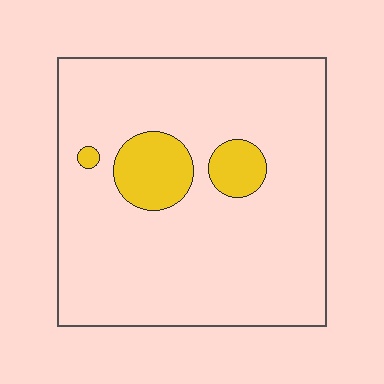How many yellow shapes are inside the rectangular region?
3.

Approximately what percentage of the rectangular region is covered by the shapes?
Approximately 10%.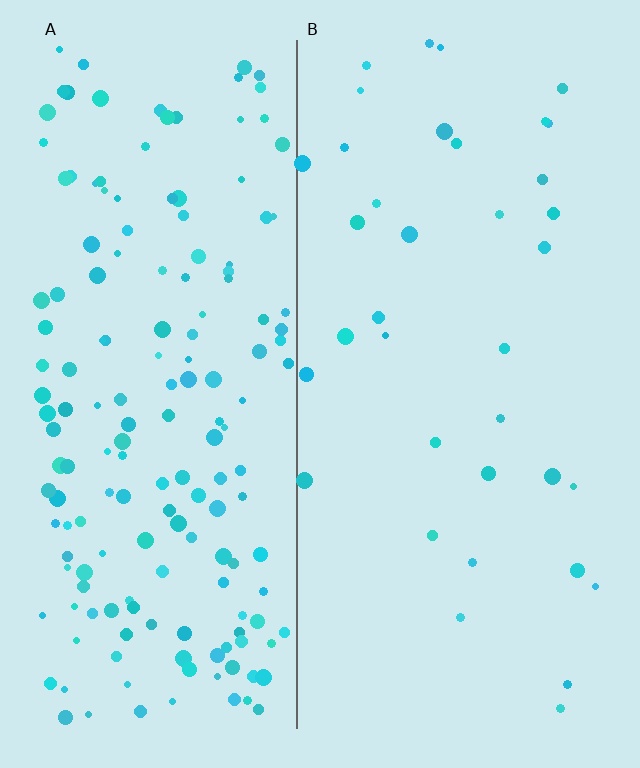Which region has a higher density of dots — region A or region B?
A (the left).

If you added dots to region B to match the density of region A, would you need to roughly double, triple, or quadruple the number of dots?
Approximately quadruple.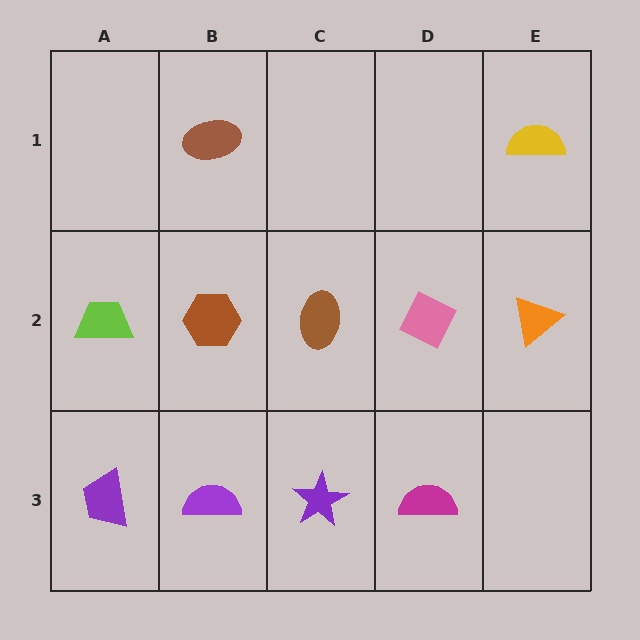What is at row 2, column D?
A pink diamond.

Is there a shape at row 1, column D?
No, that cell is empty.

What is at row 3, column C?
A purple star.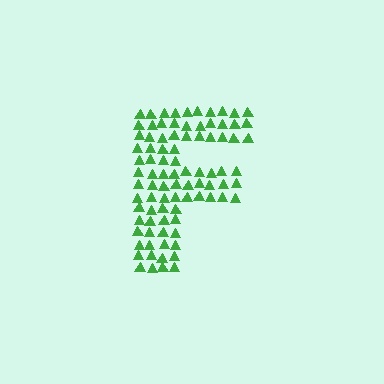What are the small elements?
The small elements are triangles.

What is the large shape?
The large shape is the letter F.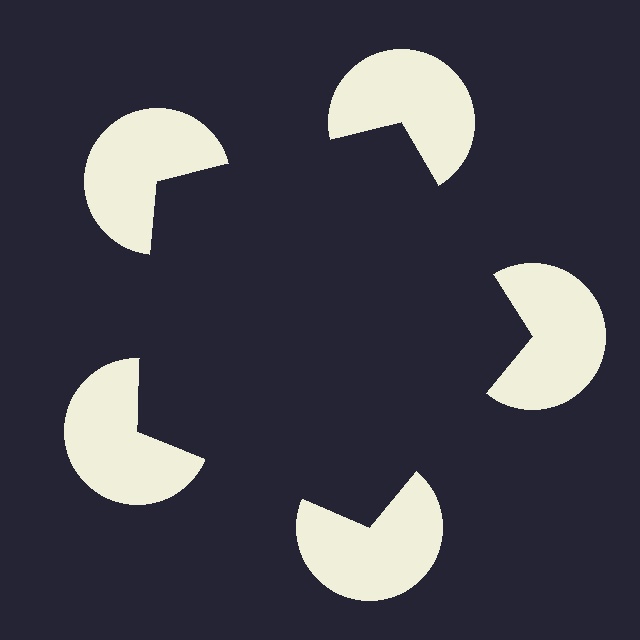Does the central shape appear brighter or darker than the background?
It typically appears slightly darker than the background, even though no actual brightness change is drawn.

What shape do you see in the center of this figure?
An illusory pentagon — its edges are inferred from the aligned wedge cuts in the pac-man discs, not physically drawn.